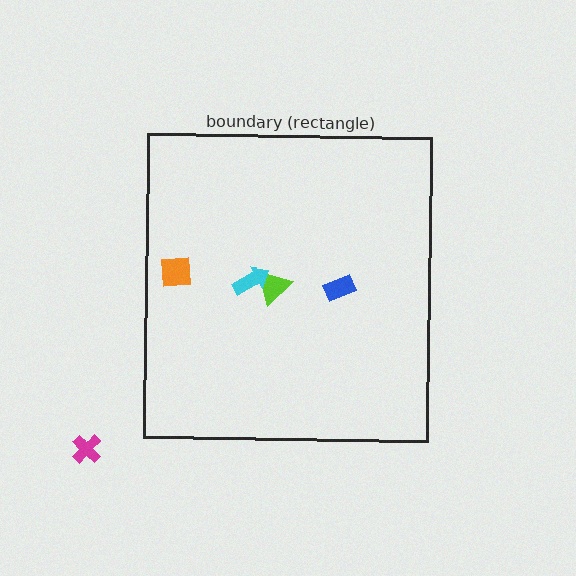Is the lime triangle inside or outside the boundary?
Inside.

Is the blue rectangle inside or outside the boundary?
Inside.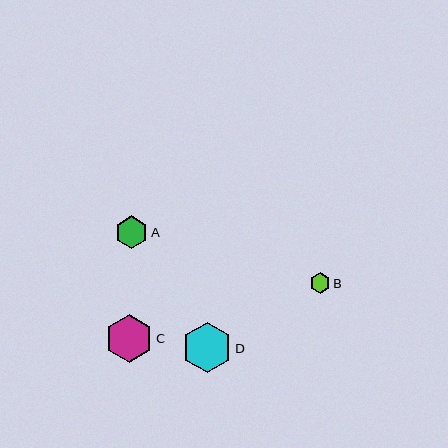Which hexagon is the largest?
Hexagon D is the largest with a size of approximately 50 pixels.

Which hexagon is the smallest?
Hexagon B is the smallest with a size of approximately 20 pixels.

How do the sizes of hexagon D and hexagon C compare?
Hexagon D and hexagon C are approximately the same size.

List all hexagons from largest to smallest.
From largest to smallest: D, C, A, B.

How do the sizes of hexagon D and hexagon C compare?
Hexagon D and hexagon C are approximately the same size.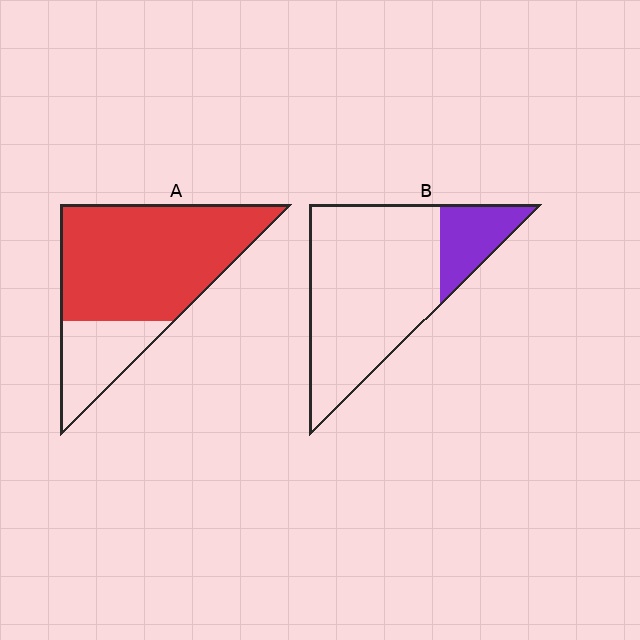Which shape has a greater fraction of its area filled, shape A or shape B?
Shape A.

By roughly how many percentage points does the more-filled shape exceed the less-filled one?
By roughly 55 percentage points (A over B).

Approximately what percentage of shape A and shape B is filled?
A is approximately 75% and B is approximately 20%.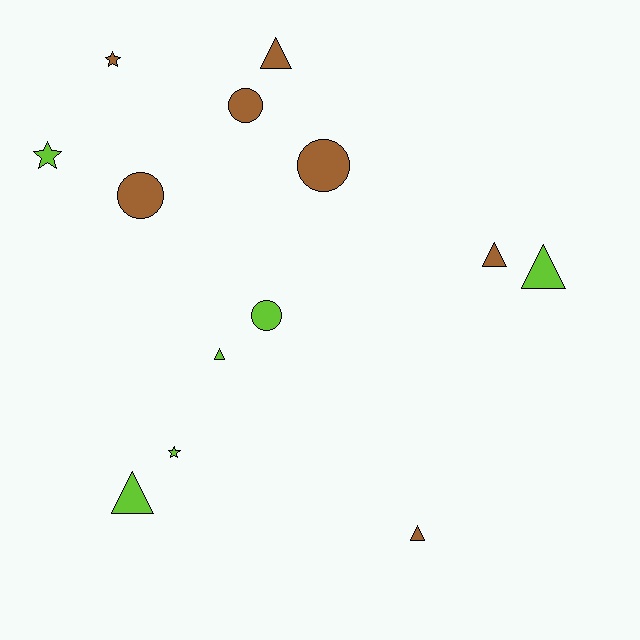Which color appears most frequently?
Brown, with 7 objects.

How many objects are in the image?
There are 13 objects.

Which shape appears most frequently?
Triangle, with 6 objects.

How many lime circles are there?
There is 1 lime circle.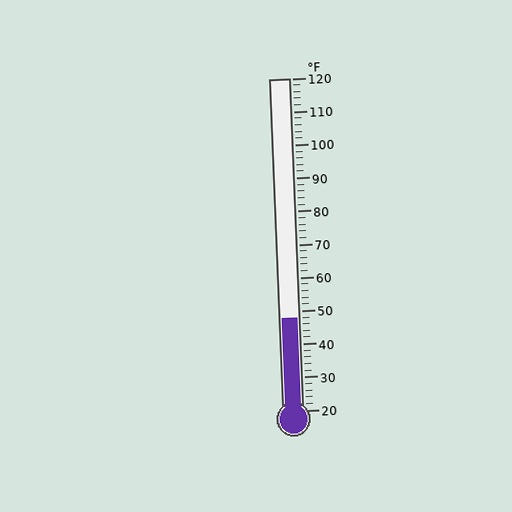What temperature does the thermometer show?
The thermometer shows approximately 48°F.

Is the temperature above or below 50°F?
The temperature is below 50°F.